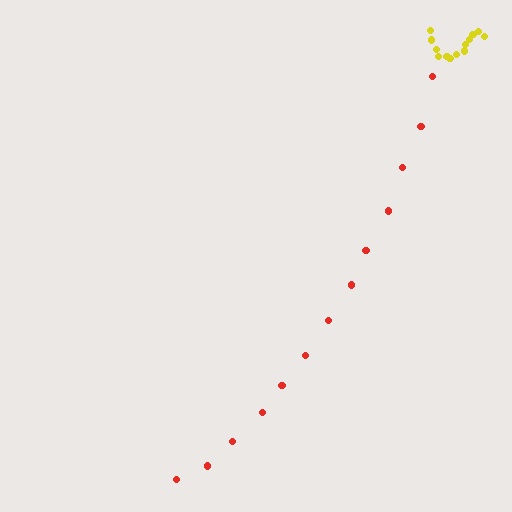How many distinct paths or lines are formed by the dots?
There are 2 distinct paths.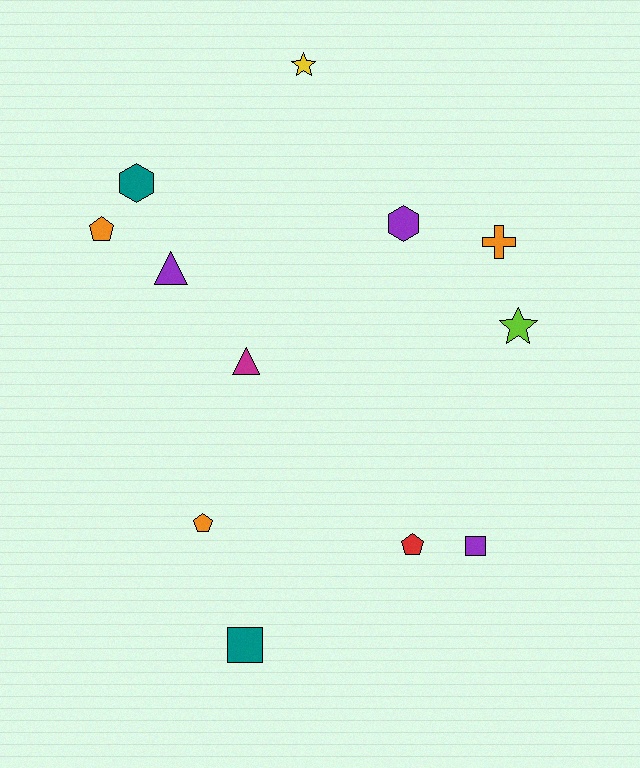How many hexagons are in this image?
There are 2 hexagons.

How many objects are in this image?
There are 12 objects.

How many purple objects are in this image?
There are 3 purple objects.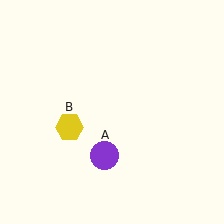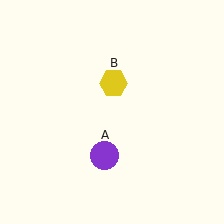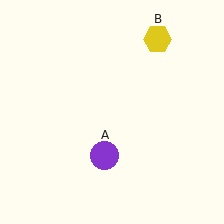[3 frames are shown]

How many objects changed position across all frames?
1 object changed position: yellow hexagon (object B).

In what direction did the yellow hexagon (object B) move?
The yellow hexagon (object B) moved up and to the right.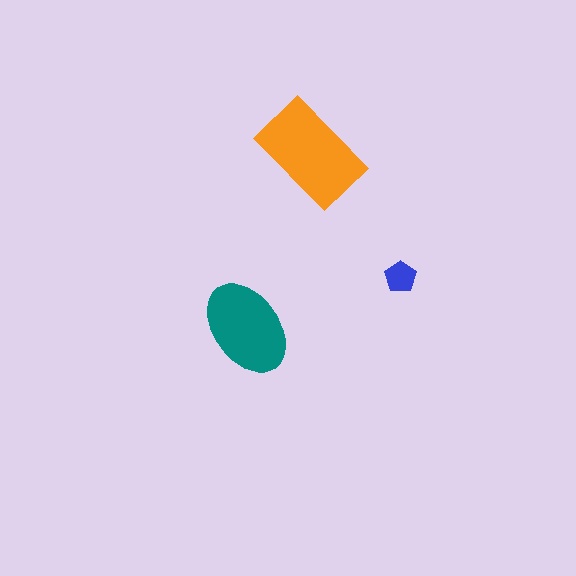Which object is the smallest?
The blue pentagon.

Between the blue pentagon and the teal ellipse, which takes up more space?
The teal ellipse.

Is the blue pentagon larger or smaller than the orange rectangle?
Smaller.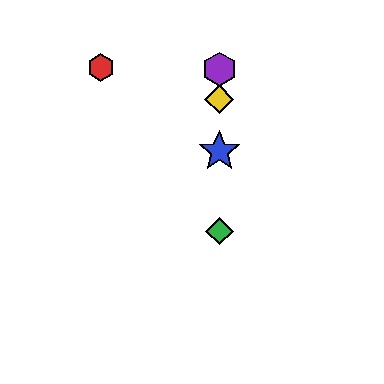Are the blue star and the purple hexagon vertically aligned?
Yes, both are at x≈219.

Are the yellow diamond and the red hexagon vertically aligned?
No, the yellow diamond is at x≈219 and the red hexagon is at x≈101.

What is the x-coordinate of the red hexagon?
The red hexagon is at x≈101.